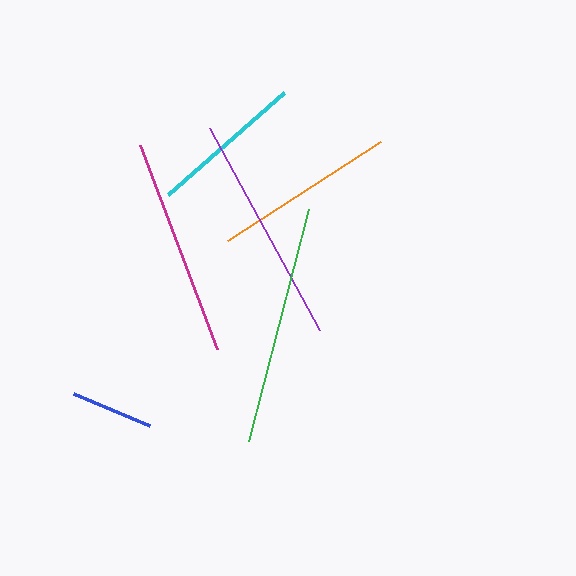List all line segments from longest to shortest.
From longest to shortest: green, purple, magenta, orange, cyan, blue.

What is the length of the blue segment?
The blue segment is approximately 82 pixels long.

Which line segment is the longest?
The green line is the longest at approximately 239 pixels.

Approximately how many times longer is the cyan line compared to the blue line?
The cyan line is approximately 1.9 times the length of the blue line.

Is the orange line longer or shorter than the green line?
The green line is longer than the orange line.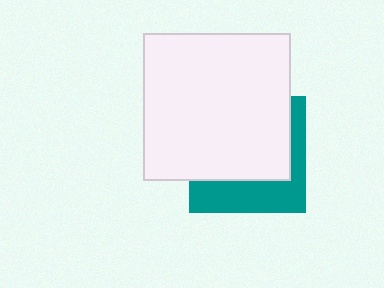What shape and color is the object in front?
The object in front is a white square.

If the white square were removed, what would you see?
You would see the complete teal square.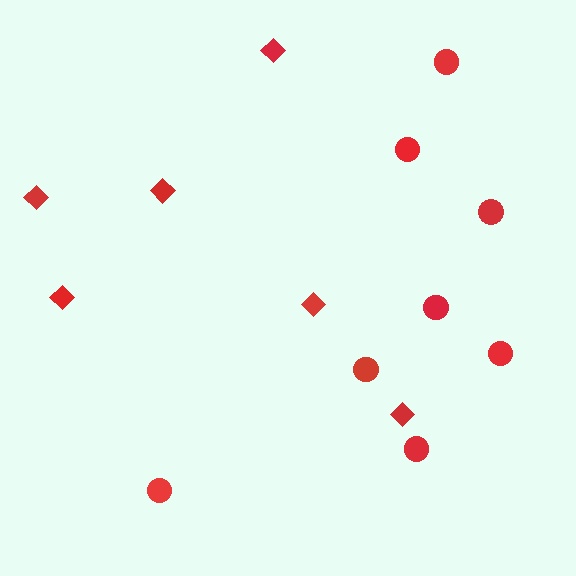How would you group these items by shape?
There are 2 groups: one group of diamonds (6) and one group of circles (8).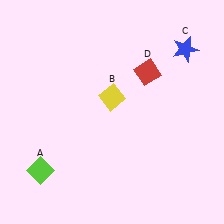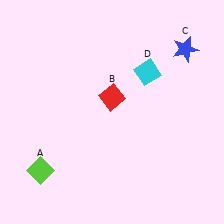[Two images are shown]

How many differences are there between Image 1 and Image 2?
There are 2 differences between the two images.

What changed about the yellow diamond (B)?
In Image 1, B is yellow. In Image 2, it changed to red.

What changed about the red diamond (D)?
In Image 1, D is red. In Image 2, it changed to cyan.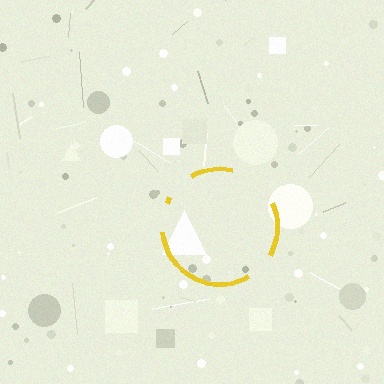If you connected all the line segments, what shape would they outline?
They would outline a circle.